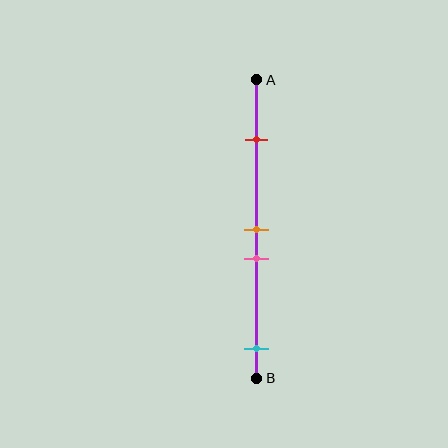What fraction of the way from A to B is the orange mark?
The orange mark is approximately 50% (0.5) of the way from A to B.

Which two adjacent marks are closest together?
The orange and pink marks are the closest adjacent pair.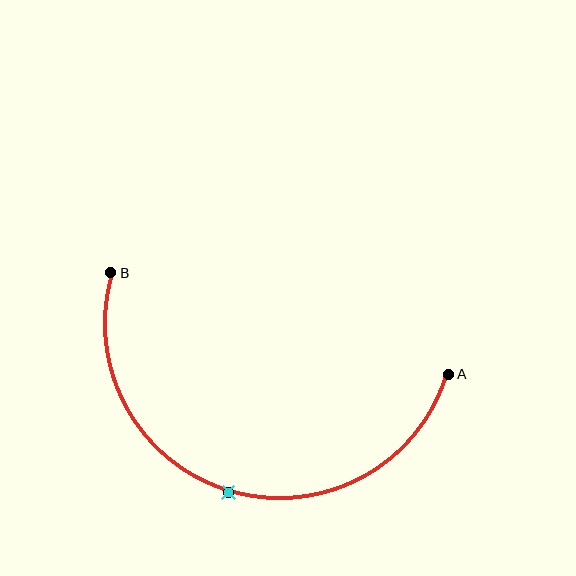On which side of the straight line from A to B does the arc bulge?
The arc bulges below the straight line connecting A and B.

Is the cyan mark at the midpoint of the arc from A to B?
Yes. The cyan mark lies on the arc at equal arc-length from both A and B — it is the arc midpoint.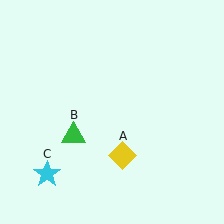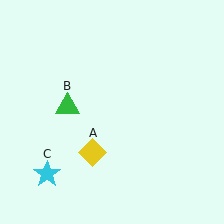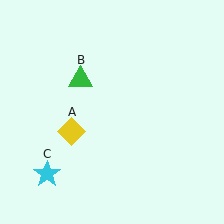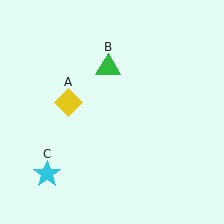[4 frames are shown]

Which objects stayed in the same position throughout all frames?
Cyan star (object C) remained stationary.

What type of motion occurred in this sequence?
The yellow diamond (object A), green triangle (object B) rotated clockwise around the center of the scene.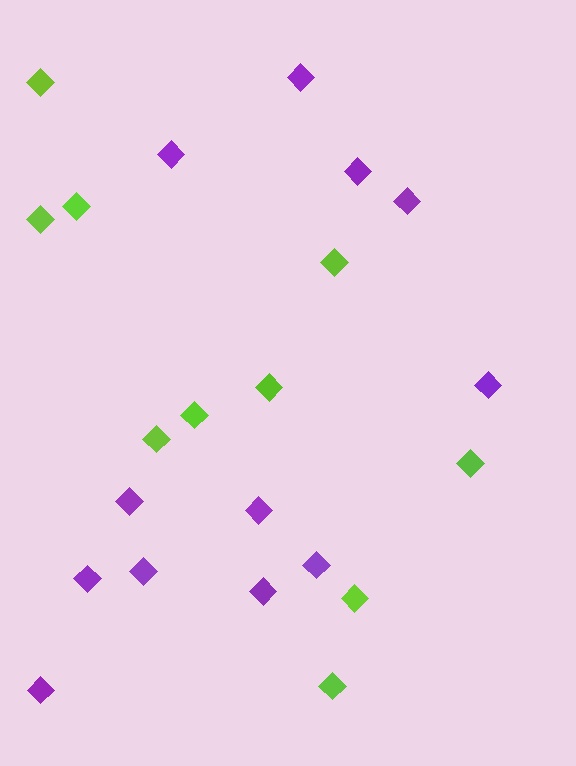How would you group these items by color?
There are 2 groups: one group of purple diamonds (12) and one group of lime diamonds (10).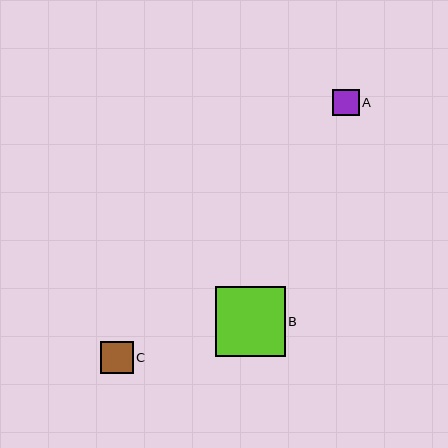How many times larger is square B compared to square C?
Square B is approximately 2.2 times the size of square C.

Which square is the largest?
Square B is the largest with a size of approximately 70 pixels.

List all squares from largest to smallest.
From largest to smallest: B, C, A.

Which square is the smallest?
Square A is the smallest with a size of approximately 26 pixels.